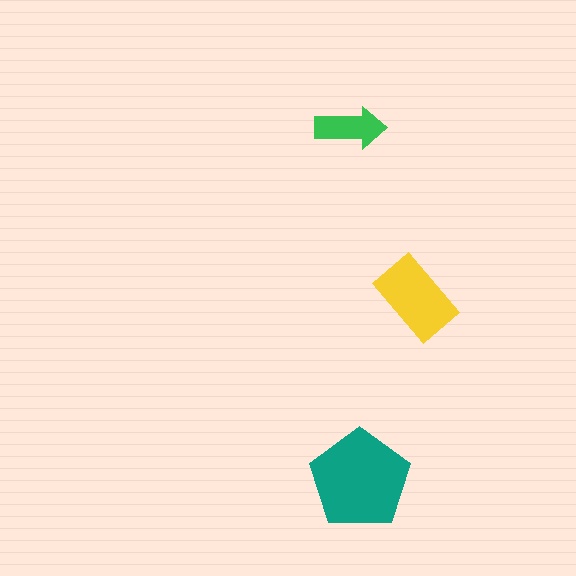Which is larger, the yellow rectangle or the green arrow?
The yellow rectangle.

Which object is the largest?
The teal pentagon.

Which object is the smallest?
The green arrow.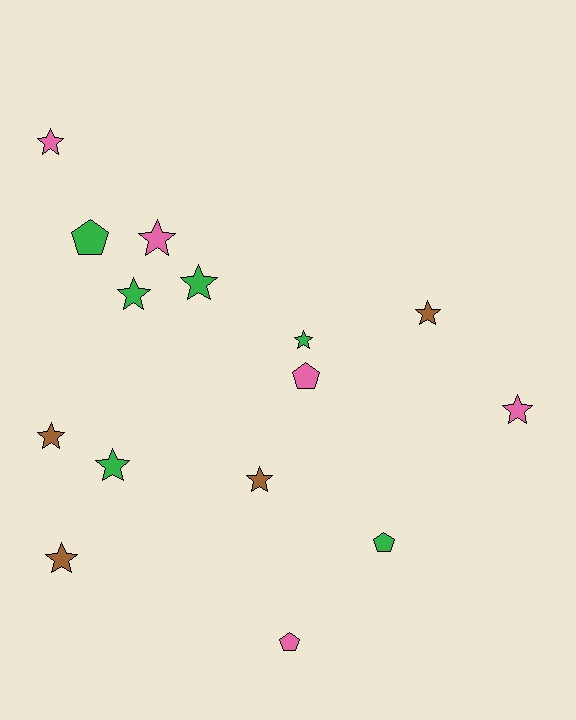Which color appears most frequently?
Green, with 6 objects.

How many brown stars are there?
There are 4 brown stars.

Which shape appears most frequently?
Star, with 11 objects.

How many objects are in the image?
There are 15 objects.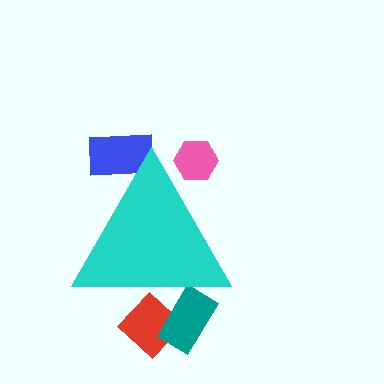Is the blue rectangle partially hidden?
Yes, the blue rectangle is partially hidden behind the cyan triangle.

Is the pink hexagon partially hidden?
Yes, the pink hexagon is partially hidden behind the cyan triangle.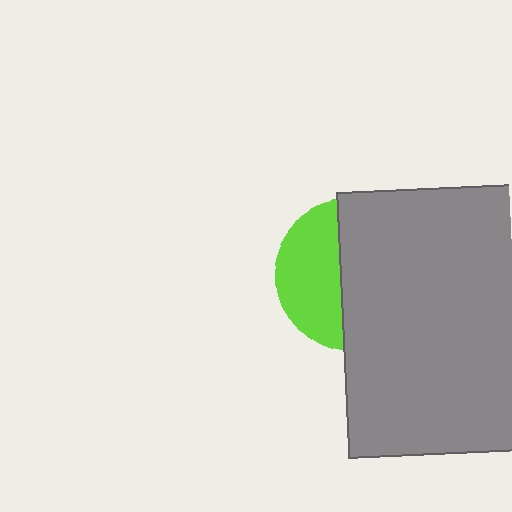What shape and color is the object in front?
The object in front is a gray rectangle.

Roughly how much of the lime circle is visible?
A small part of it is visible (roughly 41%).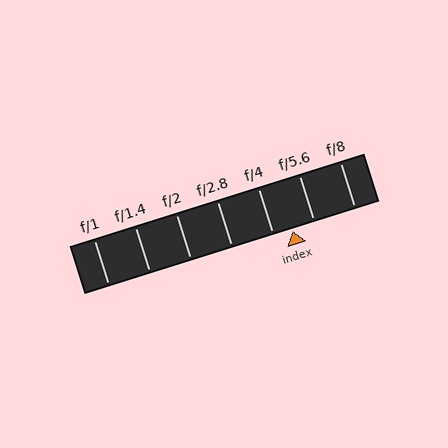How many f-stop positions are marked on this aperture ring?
There are 7 f-stop positions marked.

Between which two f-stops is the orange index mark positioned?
The index mark is between f/4 and f/5.6.